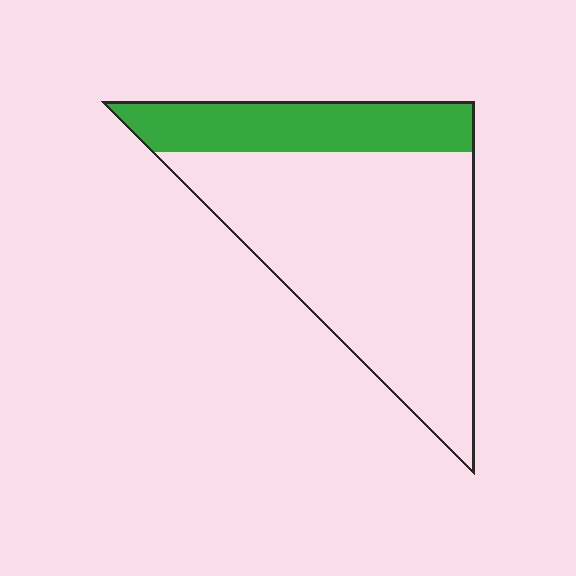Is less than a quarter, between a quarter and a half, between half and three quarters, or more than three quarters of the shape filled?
Between a quarter and a half.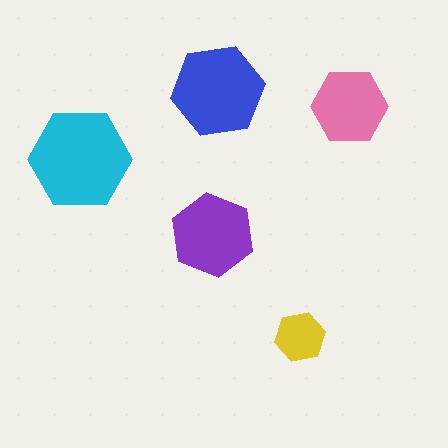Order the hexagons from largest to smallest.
the cyan one, the blue one, the purple one, the pink one, the yellow one.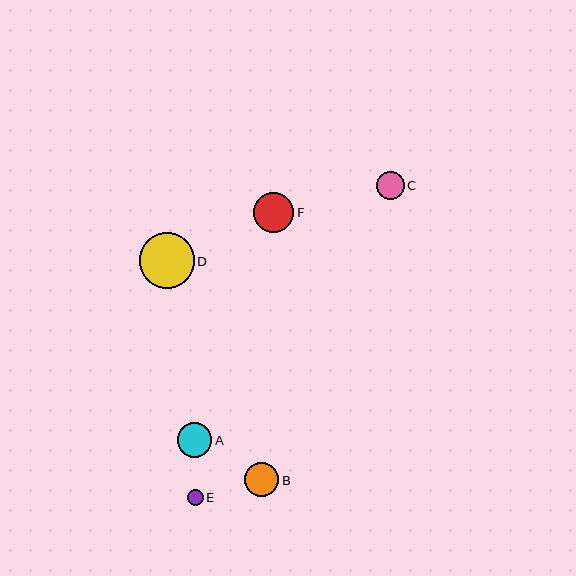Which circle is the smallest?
Circle E is the smallest with a size of approximately 16 pixels.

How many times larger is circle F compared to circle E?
Circle F is approximately 2.5 times the size of circle E.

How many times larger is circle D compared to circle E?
Circle D is approximately 3.5 times the size of circle E.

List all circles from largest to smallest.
From largest to smallest: D, F, A, B, C, E.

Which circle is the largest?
Circle D is the largest with a size of approximately 55 pixels.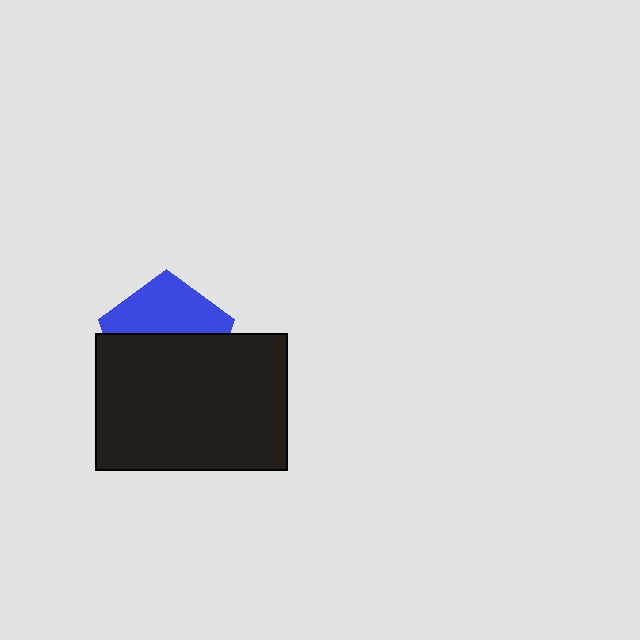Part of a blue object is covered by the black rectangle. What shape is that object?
It is a pentagon.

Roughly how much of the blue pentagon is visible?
A small part of it is visible (roughly 43%).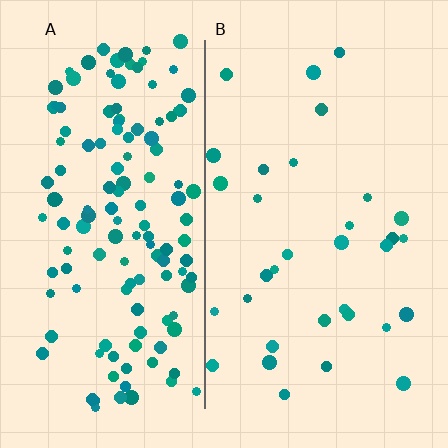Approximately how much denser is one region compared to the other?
Approximately 4.2× — region A over region B.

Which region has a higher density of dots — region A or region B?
A (the left).